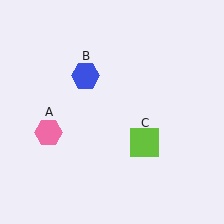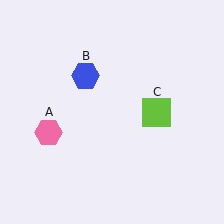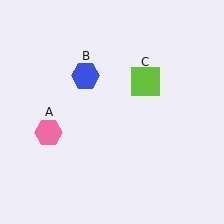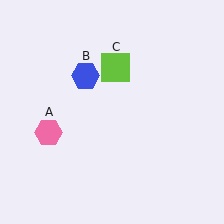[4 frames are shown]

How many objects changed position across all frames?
1 object changed position: lime square (object C).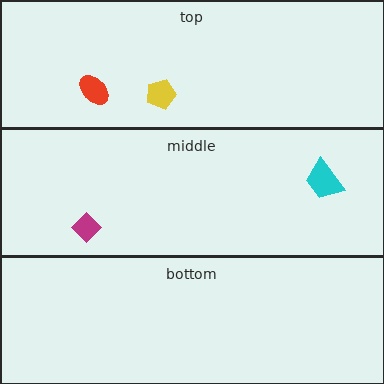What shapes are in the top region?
The yellow pentagon, the red ellipse.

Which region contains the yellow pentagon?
The top region.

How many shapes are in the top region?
2.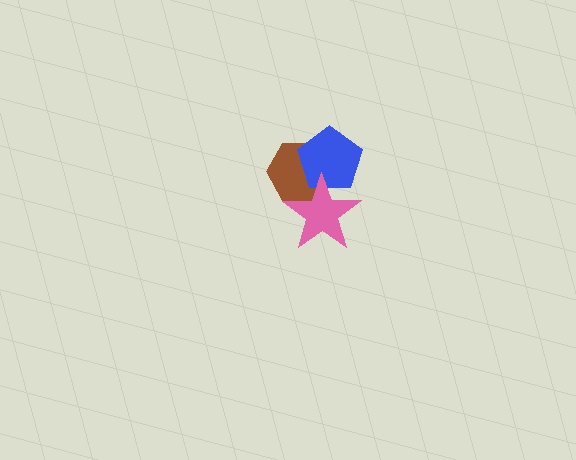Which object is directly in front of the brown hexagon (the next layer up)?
The blue pentagon is directly in front of the brown hexagon.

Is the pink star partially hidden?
No, no other shape covers it.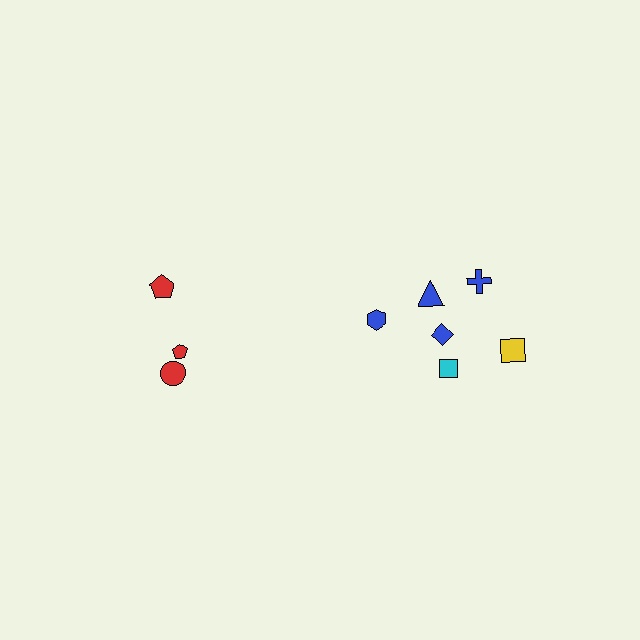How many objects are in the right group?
There are 6 objects.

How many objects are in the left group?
There are 3 objects.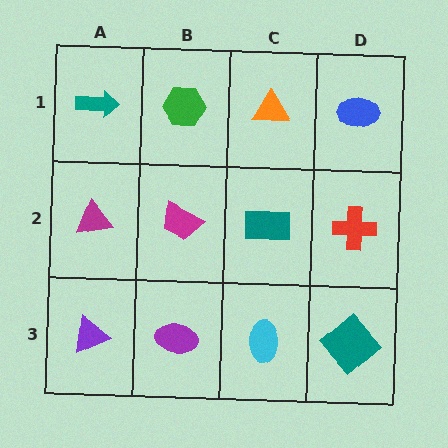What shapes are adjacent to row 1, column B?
A magenta trapezoid (row 2, column B), a teal arrow (row 1, column A), an orange triangle (row 1, column C).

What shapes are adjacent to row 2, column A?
A teal arrow (row 1, column A), a purple triangle (row 3, column A), a magenta trapezoid (row 2, column B).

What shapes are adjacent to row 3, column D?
A red cross (row 2, column D), a cyan ellipse (row 3, column C).